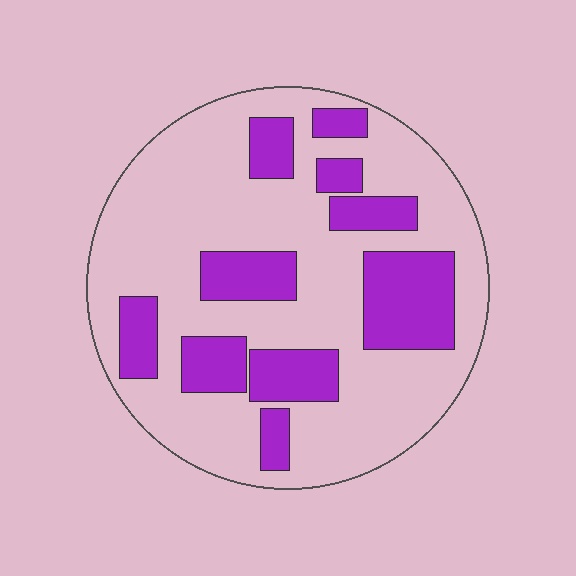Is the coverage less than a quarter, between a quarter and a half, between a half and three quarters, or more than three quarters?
Between a quarter and a half.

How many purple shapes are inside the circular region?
10.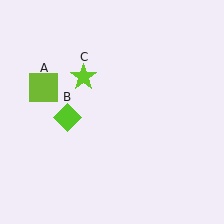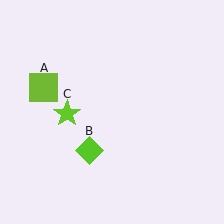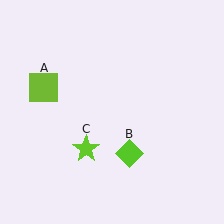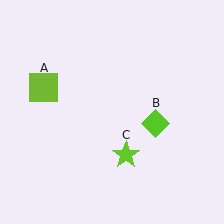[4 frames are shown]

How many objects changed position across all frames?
2 objects changed position: lime diamond (object B), lime star (object C).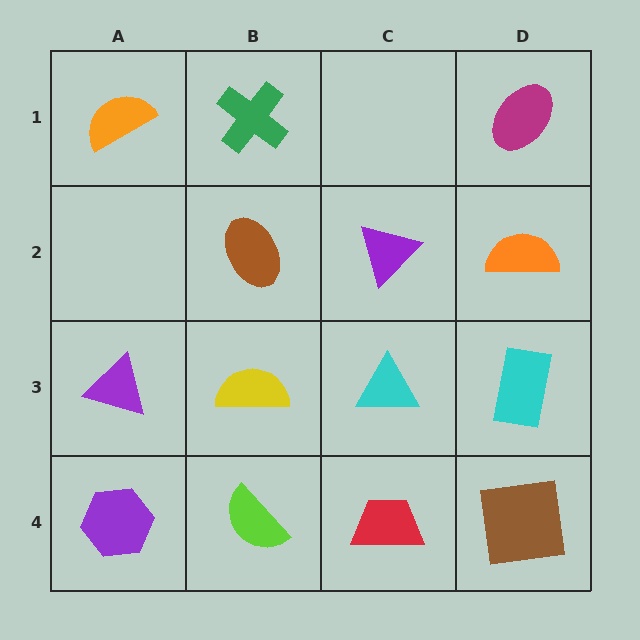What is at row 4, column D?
A brown square.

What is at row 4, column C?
A red trapezoid.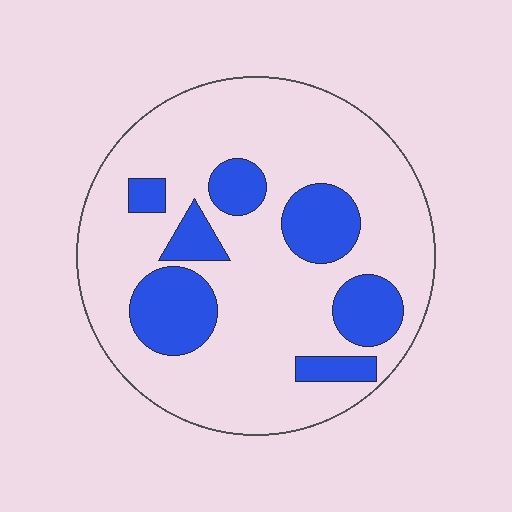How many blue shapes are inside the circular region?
7.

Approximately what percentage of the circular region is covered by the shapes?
Approximately 25%.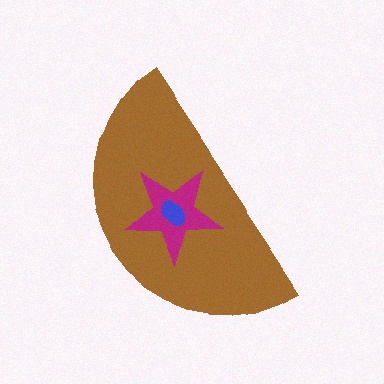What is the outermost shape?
The brown semicircle.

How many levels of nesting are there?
3.